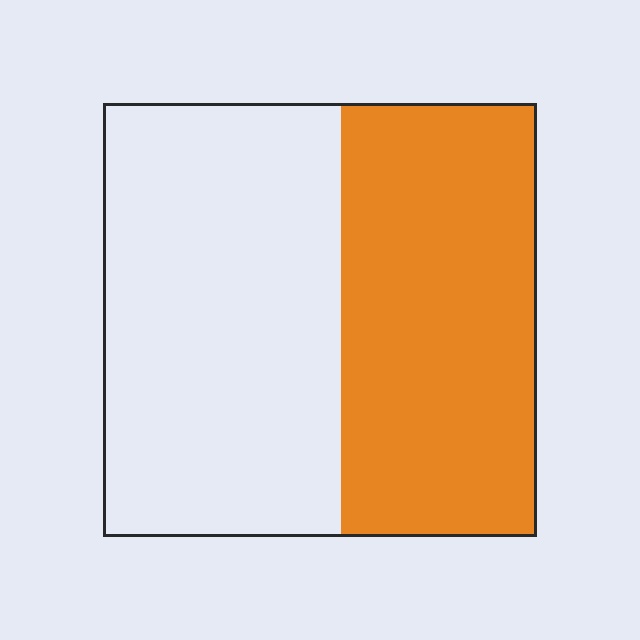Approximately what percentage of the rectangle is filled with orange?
Approximately 45%.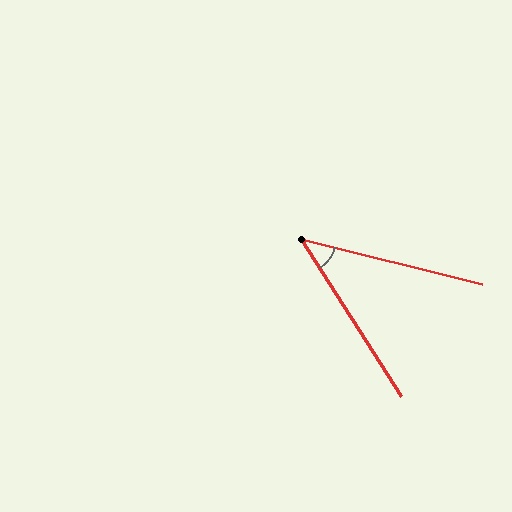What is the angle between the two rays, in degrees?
Approximately 43 degrees.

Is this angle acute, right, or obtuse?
It is acute.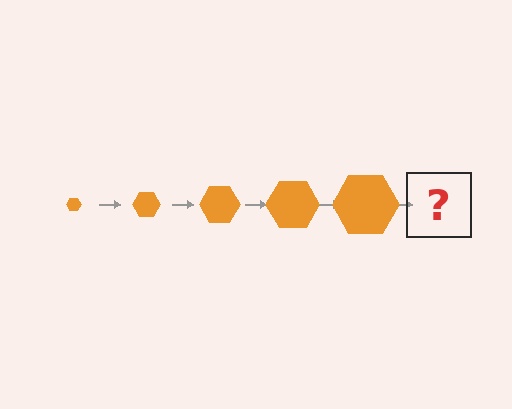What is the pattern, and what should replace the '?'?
The pattern is that the hexagon gets progressively larger each step. The '?' should be an orange hexagon, larger than the previous one.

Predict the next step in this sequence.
The next step is an orange hexagon, larger than the previous one.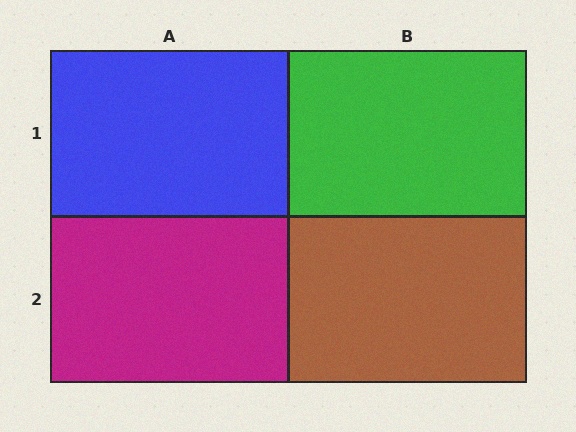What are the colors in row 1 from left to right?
Blue, green.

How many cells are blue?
1 cell is blue.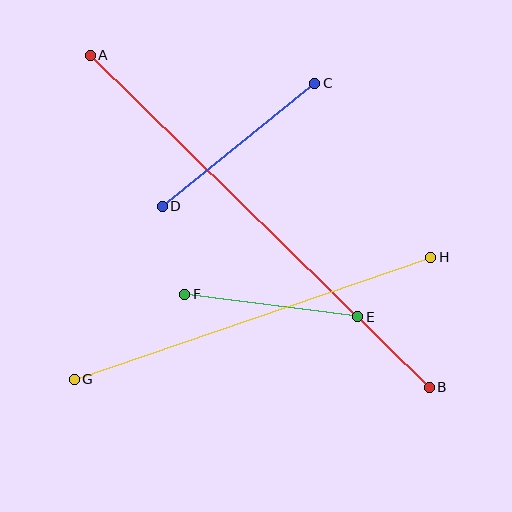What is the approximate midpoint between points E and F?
The midpoint is at approximately (271, 305) pixels.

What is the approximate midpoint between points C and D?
The midpoint is at approximately (239, 145) pixels.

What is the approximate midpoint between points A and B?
The midpoint is at approximately (260, 221) pixels.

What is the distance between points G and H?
The distance is approximately 377 pixels.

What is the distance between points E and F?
The distance is approximately 175 pixels.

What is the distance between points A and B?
The distance is approximately 475 pixels.